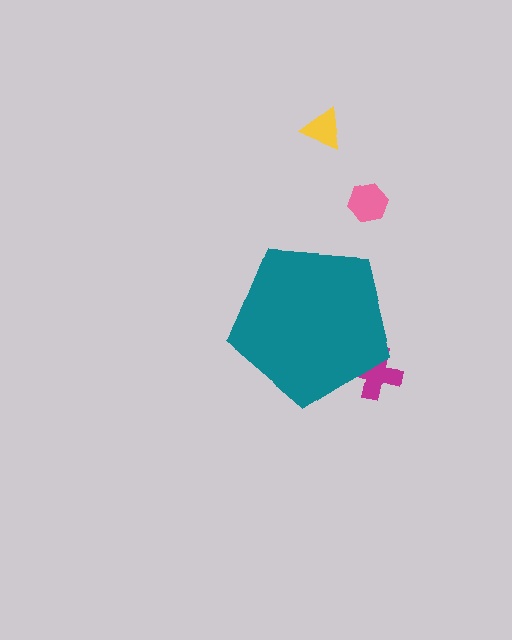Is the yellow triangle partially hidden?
No, the yellow triangle is fully visible.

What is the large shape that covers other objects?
A teal pentagon.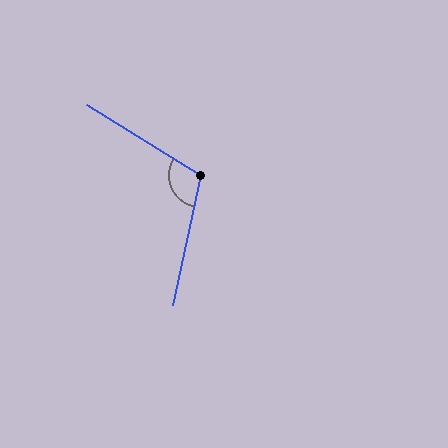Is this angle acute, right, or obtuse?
It is obtuse.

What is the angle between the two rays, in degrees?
Approximately 110 degrees.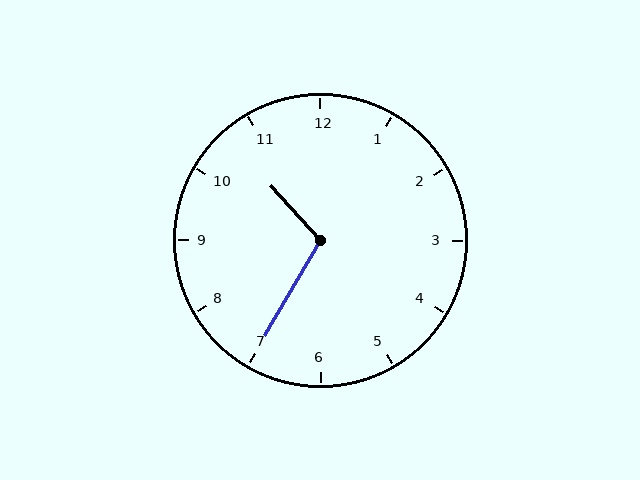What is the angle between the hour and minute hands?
Approximately 108 degrees.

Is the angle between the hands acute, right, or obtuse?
It is obtuse.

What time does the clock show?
10:35.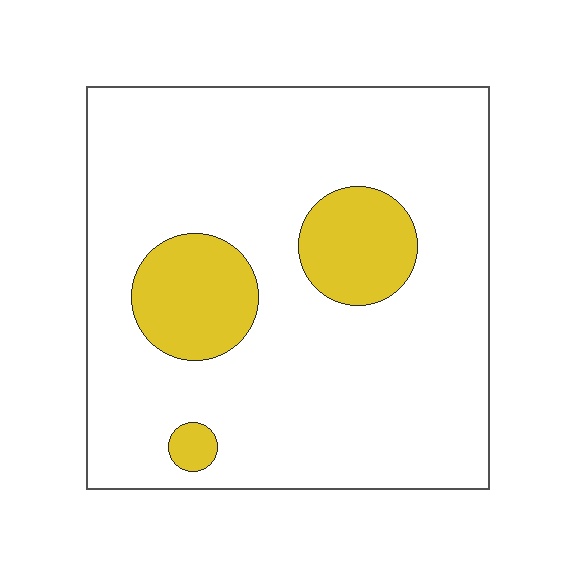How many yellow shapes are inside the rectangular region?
3.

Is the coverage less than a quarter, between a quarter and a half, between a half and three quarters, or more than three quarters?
Less than a quarter.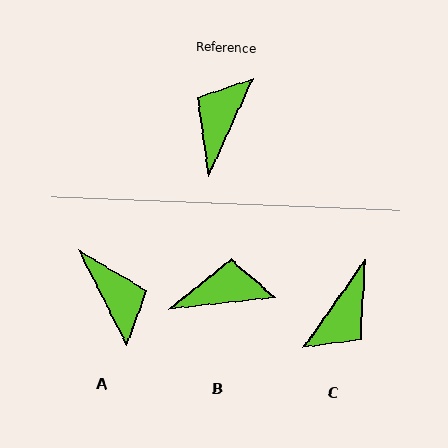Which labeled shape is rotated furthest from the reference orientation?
C, about 169 degrees away.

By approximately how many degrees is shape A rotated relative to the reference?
Approximately 129 degrees clockwise.